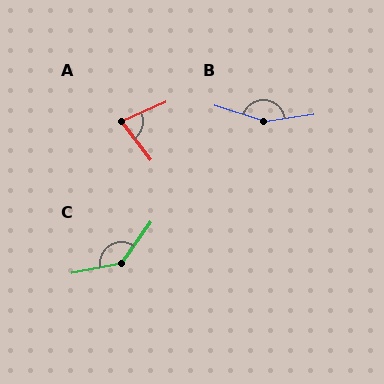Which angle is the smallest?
A, at approximately 76 degrees.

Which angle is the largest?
B, at approximately 154 degrees.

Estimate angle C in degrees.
Approximately 136 degrees.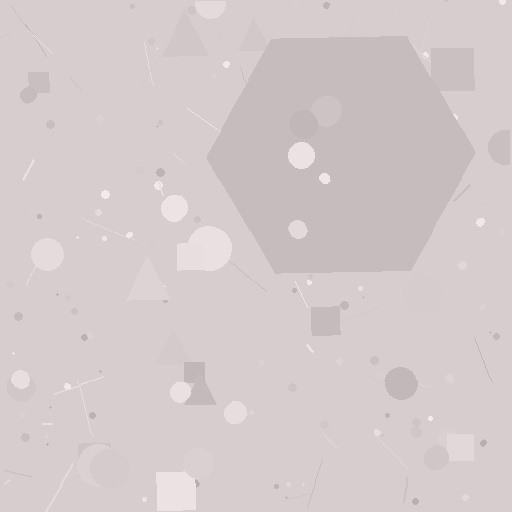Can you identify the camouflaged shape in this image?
The camouflaged shape is a hexagon.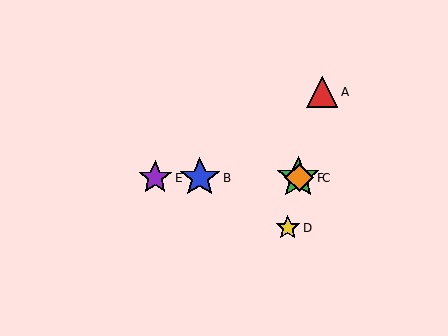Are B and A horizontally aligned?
No, B is at y≈178 and A is at y≈92.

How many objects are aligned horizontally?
4 objects (B, C, E, F) are aligned horizontally.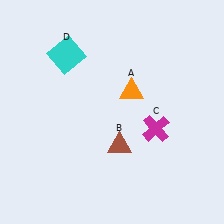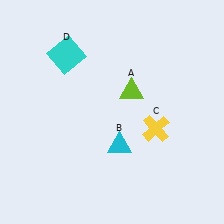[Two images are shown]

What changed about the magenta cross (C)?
In Image 1, C is magenta. In Image 2, it changed to yellow.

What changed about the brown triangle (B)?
In Image 1, B is brown. In Image 2, it changed to cyan.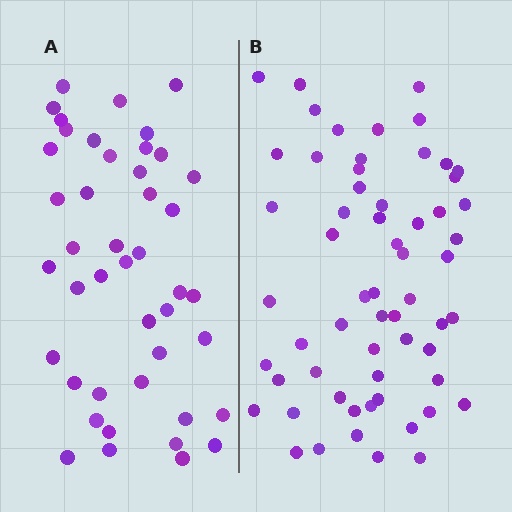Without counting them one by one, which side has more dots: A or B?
Region B (the right region) has more dots.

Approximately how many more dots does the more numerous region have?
Region B has approximately 15 more dots than region A.